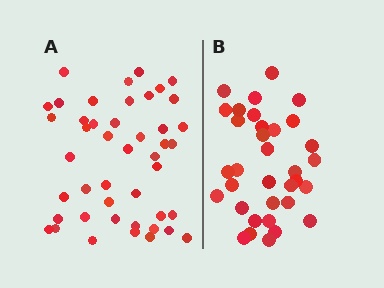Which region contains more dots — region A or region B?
Region A (the left region) has more dots.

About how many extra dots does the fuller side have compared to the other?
Region A has roughly 12 or so more dots than region B.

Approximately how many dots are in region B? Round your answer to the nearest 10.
About 30 dots. (The exact count is 34, which rounds to 30.)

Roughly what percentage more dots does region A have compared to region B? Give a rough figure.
About 30% more.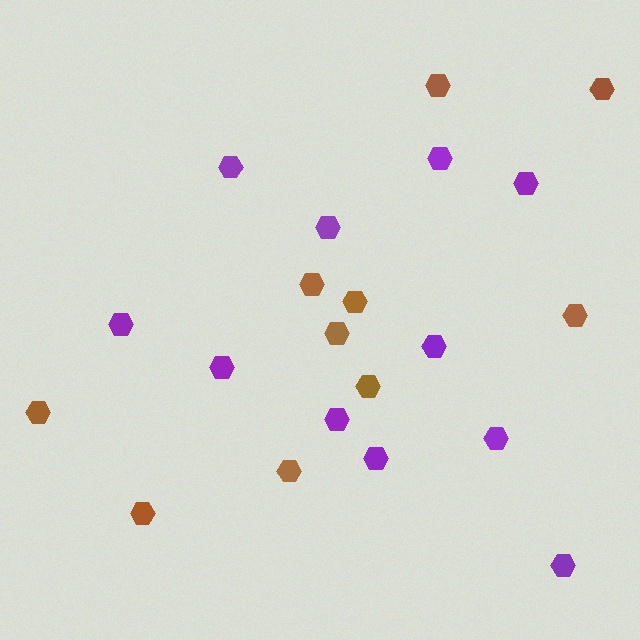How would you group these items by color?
There are 2 groups: one group of brown hexagons (10) and one group of purple hexagons (11).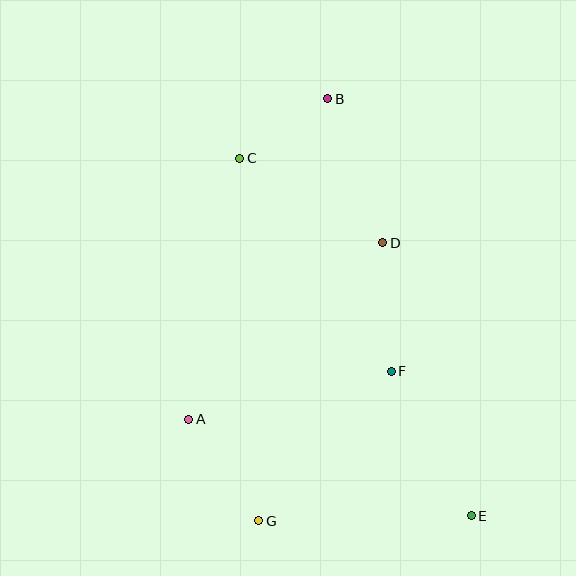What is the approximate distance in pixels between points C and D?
The distance between C and D is approximately 166 pixels.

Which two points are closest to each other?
Points B and C are closest to each other.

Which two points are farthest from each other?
Points B and E are farthest from each other.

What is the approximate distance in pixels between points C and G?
The distance between C and G is approximately 363 pixels.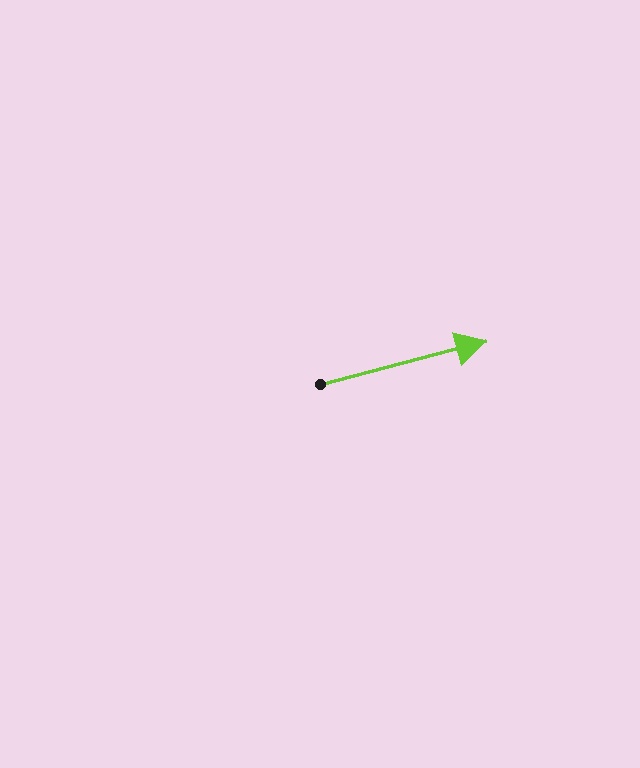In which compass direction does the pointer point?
East.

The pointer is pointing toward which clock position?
Roughly 3 o'clock.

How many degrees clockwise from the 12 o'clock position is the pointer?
Approximately 76 degrees.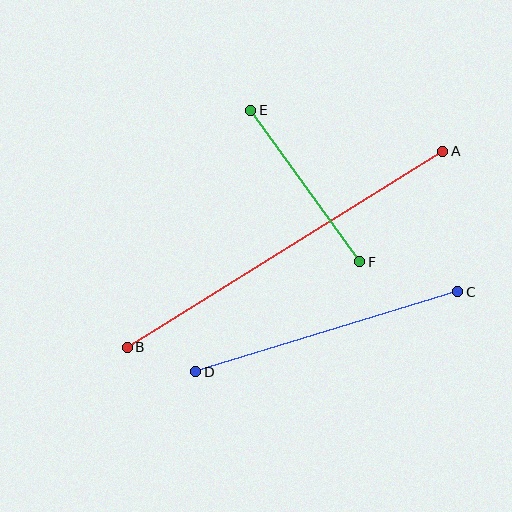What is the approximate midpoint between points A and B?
The midpoint is at approximately (285, 249) pixels.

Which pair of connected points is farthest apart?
Points A and B are farthest apart.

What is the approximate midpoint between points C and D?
The midpoint is at approximately (327, 332) pixels.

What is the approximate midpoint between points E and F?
The midpoint is at approximately (305, 186) pixels.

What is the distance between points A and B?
The distance is approximately 371 pixels.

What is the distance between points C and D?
The distance is approximately 274 pixels.